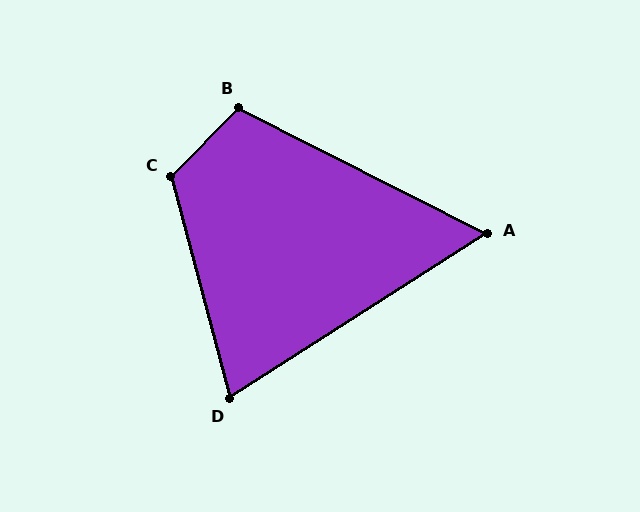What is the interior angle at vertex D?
Approximately 72 degrees (acute).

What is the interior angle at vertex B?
Approximately 108 degrees (obtuse).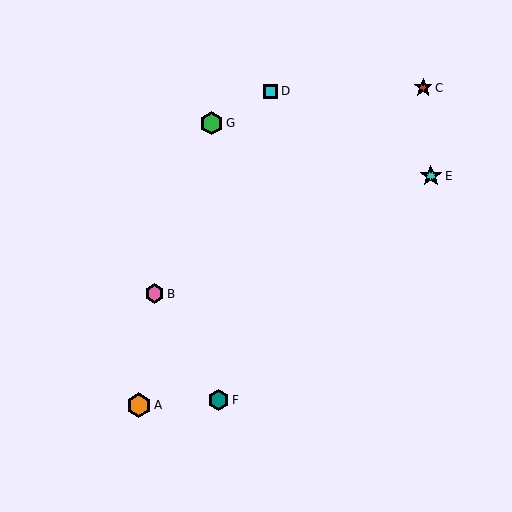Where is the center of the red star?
The center of the red star is at (423, 88).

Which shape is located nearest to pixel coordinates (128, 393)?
The orange hexagon (labeled A) at (139, 405) is nearest to that location.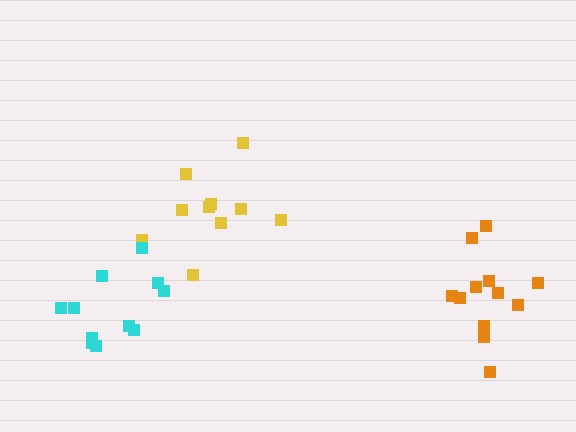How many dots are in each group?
Group 1: 10 dots, Group 2: 12 dots, Group 3: 11 dots (33 total).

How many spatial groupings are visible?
There are 3 spatial groupings.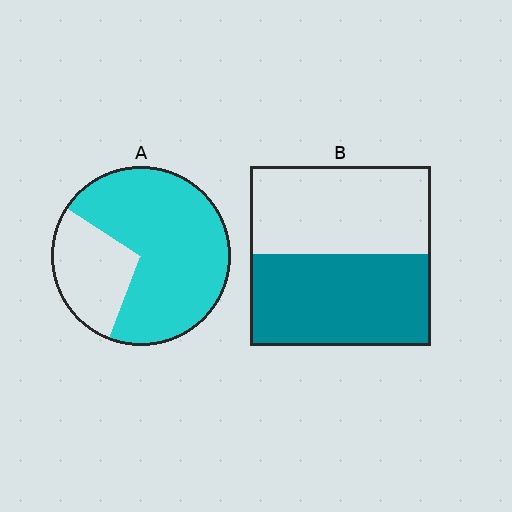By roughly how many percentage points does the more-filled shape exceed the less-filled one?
By roughly 20 percentage points (A over B).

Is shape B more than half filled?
Roughly half.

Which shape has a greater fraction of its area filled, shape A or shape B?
Shape A.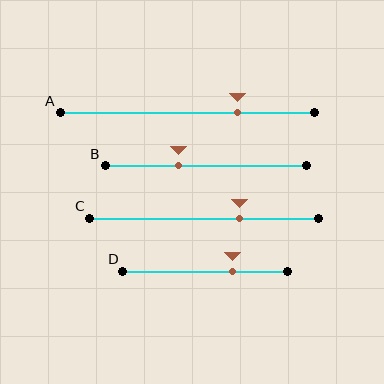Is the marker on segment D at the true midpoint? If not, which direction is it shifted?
No, the marker on segment D is shifted to the right by about 16% of the segment length.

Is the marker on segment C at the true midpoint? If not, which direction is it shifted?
No, the marker on segment C is shifted to the right by about 16% of the segment length.